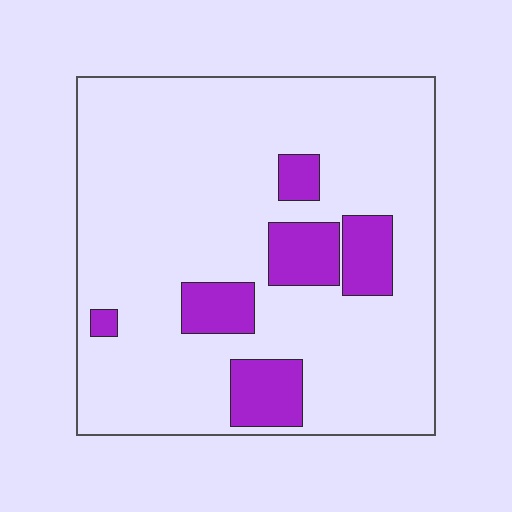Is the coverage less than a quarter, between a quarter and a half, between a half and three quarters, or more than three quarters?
Less than a quarter.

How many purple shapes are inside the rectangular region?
6.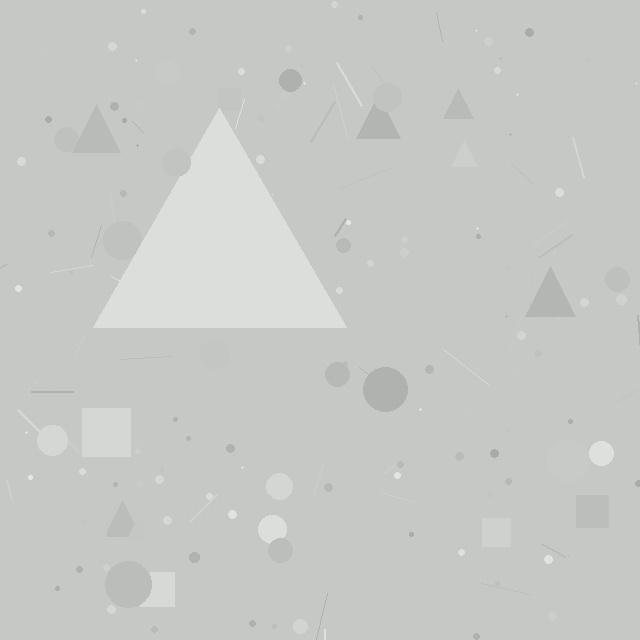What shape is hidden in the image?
A triangle is hidden in the image.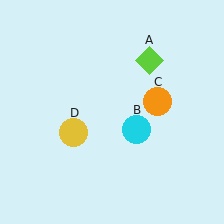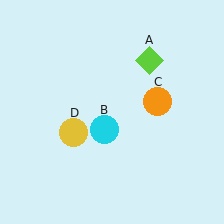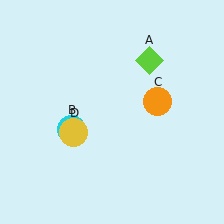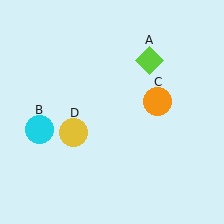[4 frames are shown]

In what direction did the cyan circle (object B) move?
The cyan circle (object B) moved left.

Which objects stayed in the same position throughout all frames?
Lime diamond (object A) and orange circle (object C) and yellow circle (object D) remained stationary.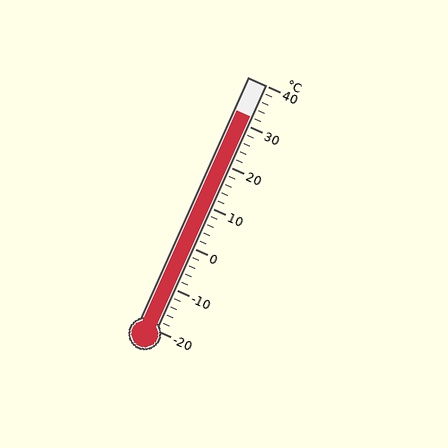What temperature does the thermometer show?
The thermometer shows approximately 32°C.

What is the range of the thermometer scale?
The thermometer scale ranges from -20°C to 40°C.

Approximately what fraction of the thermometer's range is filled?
The thermometer is filled to approximately 85% of its range.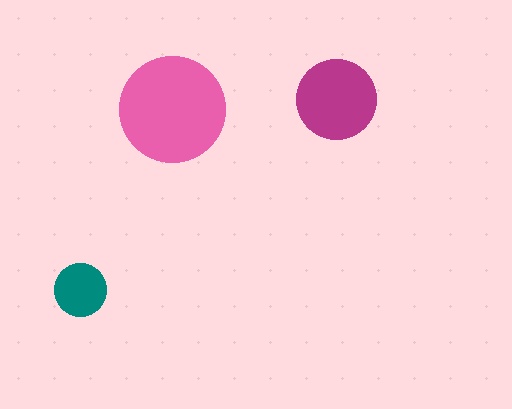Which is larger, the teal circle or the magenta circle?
The magenta one.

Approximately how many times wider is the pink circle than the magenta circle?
About 1.5 times wider.